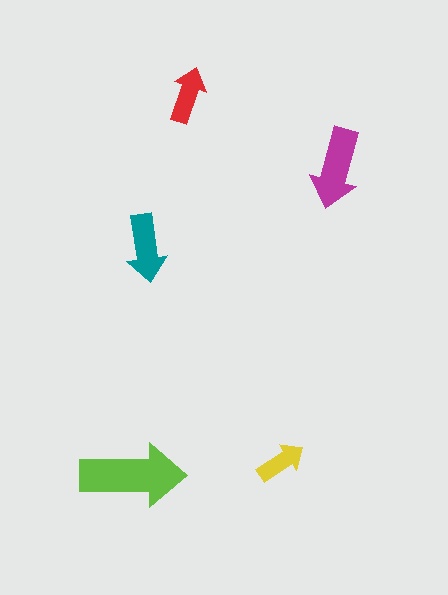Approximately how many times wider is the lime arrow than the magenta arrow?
About 1.5 times wider.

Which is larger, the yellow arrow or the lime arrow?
The lime one.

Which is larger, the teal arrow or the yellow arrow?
The teal one.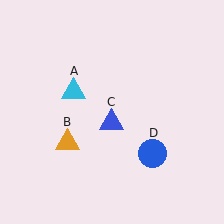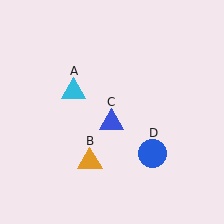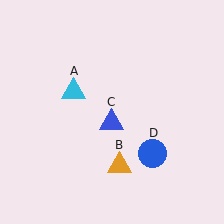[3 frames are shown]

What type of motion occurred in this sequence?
The orange triangle (object B) rotated counterclockwise around the center of the scene.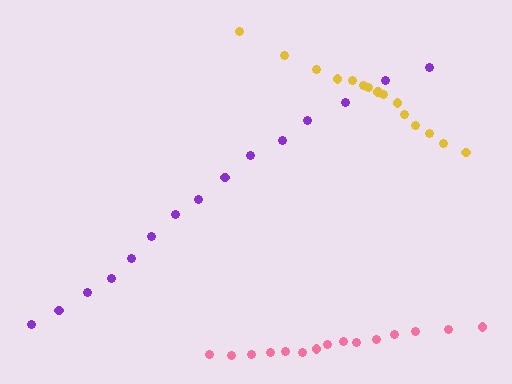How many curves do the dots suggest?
There are 3 distinct paths.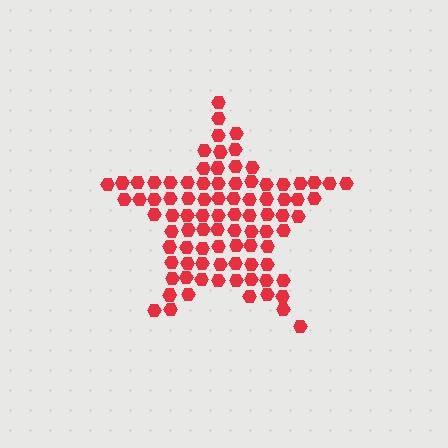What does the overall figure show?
The overall figure shows a star.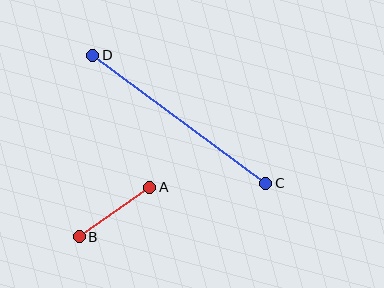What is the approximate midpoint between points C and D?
The midpoint is at approximately (179, 119) pixels.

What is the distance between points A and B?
The distance is approximately 86 pixels.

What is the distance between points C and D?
The distance is approximately 215 pixels.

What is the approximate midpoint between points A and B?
The midpoint is at approximately (114, 212) pixels.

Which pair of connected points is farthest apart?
Points C and D are farthest apart.